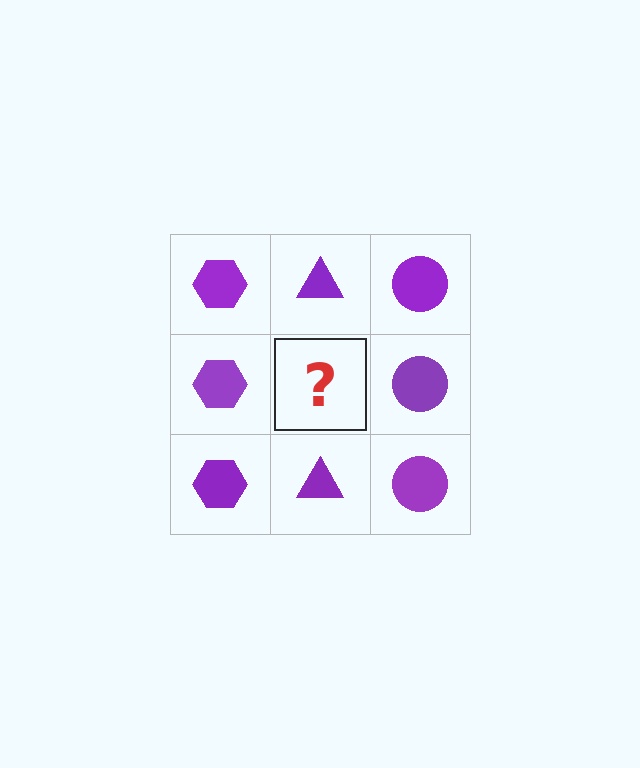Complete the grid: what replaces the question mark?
The question mark should be replaced with a purple triangle.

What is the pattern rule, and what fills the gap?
The rule is that each column has a consistent shape. The gap should be filled with a purple triangle.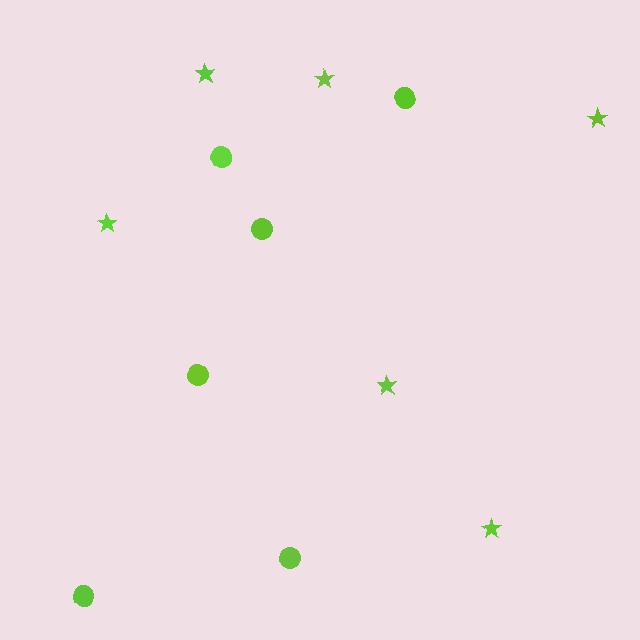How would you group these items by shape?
There are 2 groups: one group of stars (6) and one group of circles (6).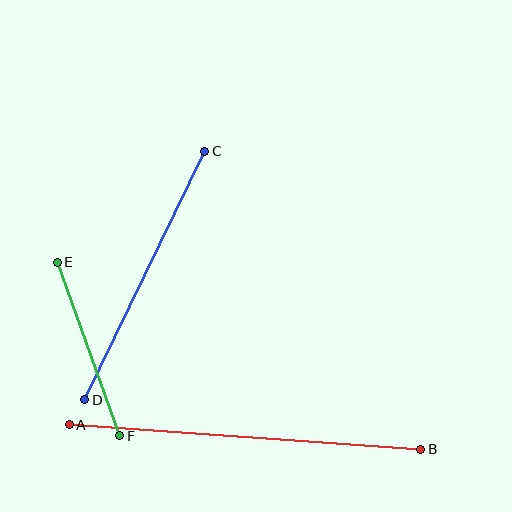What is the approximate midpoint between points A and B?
The midpoint is at approximately (245, 437) pixels.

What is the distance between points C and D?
The distance is approximately 276 pixels.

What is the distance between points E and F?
The distance is approximately 184 pixels.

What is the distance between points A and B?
The distance is approximately 353 pixels.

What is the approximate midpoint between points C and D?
The midpoint is at approximately (145, 276) pixels.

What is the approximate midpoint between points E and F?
The midpoint is at approximately (89, 349) pixels.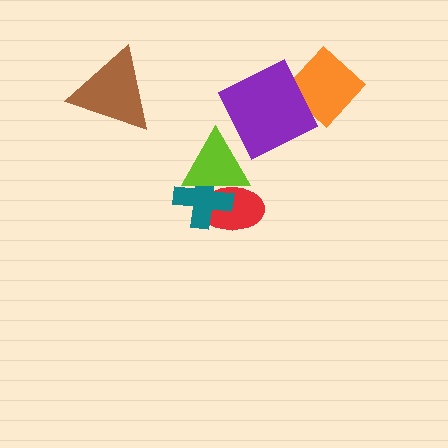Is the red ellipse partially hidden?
Yes, it is partially covered by another shape.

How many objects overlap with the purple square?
0 objects overlap with the purple square.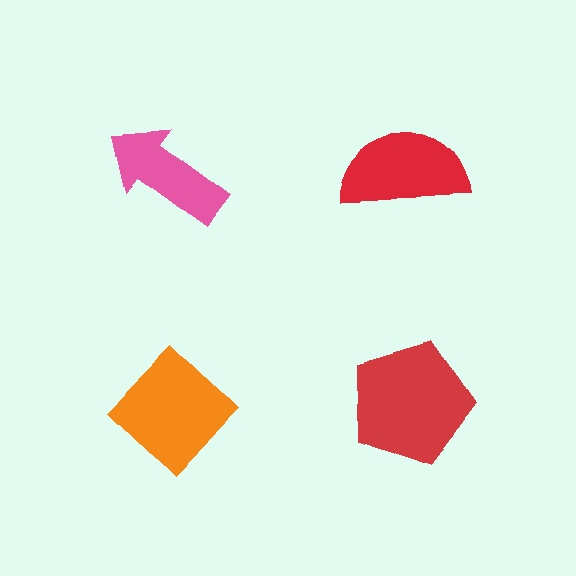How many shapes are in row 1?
2 shapes.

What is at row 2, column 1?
An orange diamond.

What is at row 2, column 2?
A red pentagon.